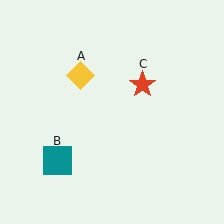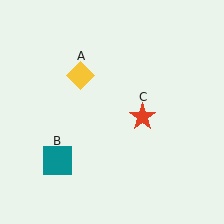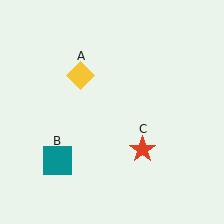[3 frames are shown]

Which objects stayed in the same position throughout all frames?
Yellow diamond (object A) and teal square (object B) remained stationary.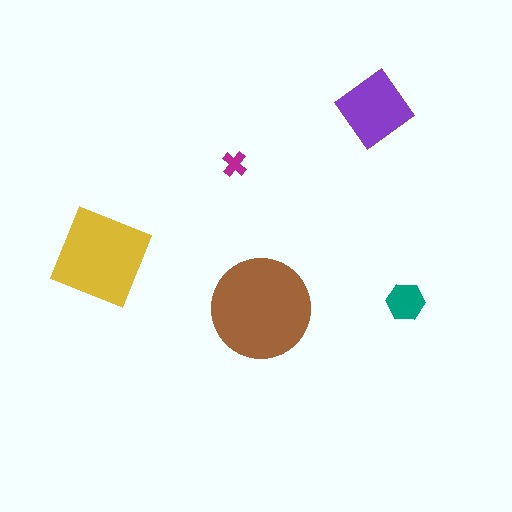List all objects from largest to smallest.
The brown circle, the yellow square, the purple diamond, the teal hexagon, the magenta cross.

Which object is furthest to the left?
The yellow square is leftmost.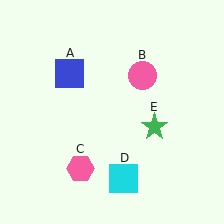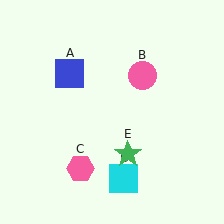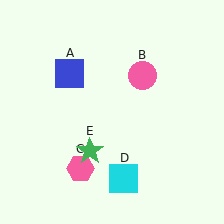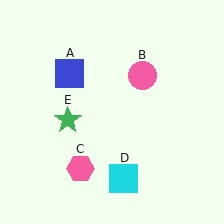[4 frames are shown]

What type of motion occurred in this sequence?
The green star (object E) rotated clockwise around the center of the scene.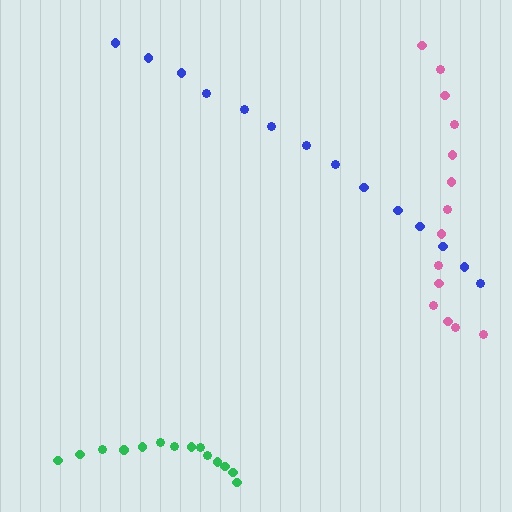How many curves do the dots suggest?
There are 3 distinct paths.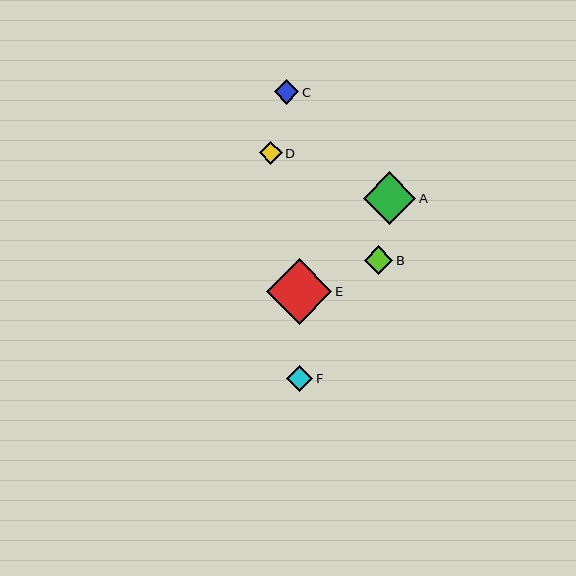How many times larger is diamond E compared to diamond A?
Diamond E is approximately 1.2 times the size of diamond A.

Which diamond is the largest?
Diamond E is the largest with a size of approximately 66 pixels.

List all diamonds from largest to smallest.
From largest to smallest: E, A, B, F, C, D.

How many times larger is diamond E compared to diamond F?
Diamond E is approximately 2.5 times the size of diamond F.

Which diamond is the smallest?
Diamond D is the smallest with a size of approximately 23 pixels.